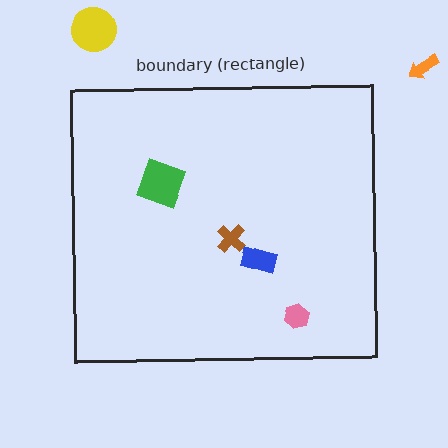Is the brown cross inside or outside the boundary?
Inside.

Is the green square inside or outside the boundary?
Inside.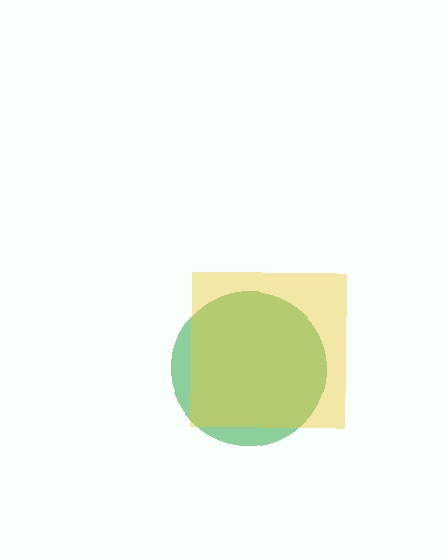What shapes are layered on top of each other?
The layered shapes are: a green circle, a yellow square.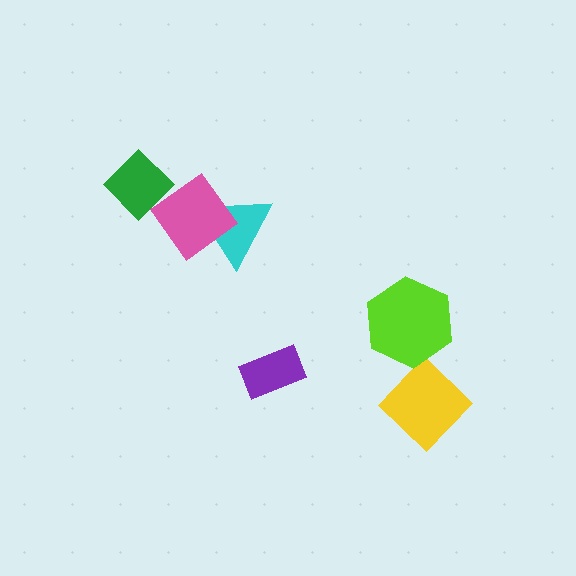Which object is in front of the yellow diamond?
The lime hexagon is in front of the yellow diamond.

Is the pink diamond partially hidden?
Yes, it is partially covered by another shape.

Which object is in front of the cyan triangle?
The pink diamond is in front of the cyan triangle.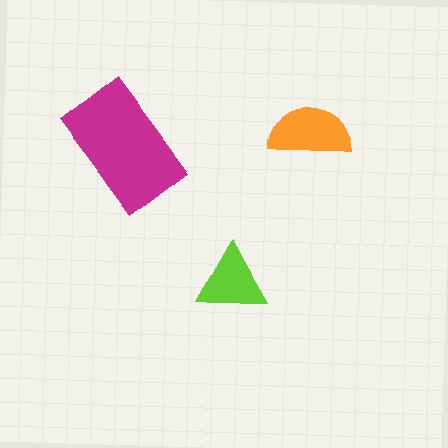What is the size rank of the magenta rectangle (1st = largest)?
1st.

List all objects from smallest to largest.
The lime triangle, the orange semicircle, the magenta rectangle.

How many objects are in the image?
There are 3 objects in the image.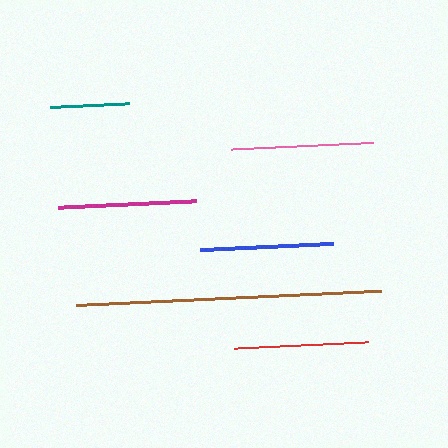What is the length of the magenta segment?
The magenta segment is approximately 138 pixels long.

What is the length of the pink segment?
The pink segment is approximately 143 pixels long.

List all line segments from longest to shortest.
From longest to shortest: brown, pink, magenta, red, blue, teal.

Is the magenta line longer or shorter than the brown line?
The brown line is longer than the magenta line.